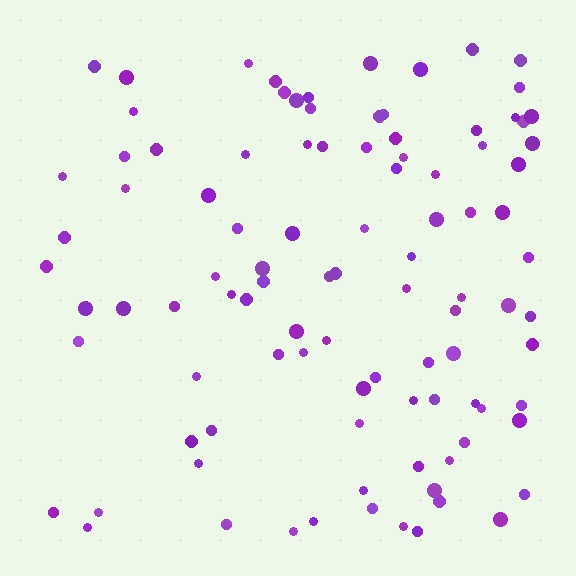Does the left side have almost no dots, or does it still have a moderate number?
Still a moderate number, just noticeably fewer than the right.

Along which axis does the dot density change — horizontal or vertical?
Horizontal.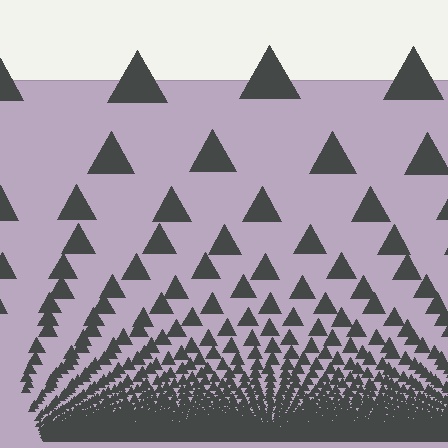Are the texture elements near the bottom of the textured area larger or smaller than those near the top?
Smaller. The gradient is inverted — elements near the bottom are smaller and denser.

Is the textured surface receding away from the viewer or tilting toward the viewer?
The surface appears to tilt toward the viewer. Texture elements get larger and sparser toward the top.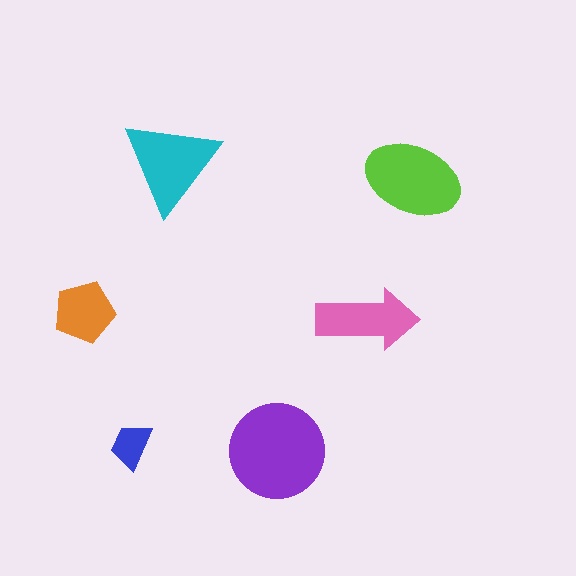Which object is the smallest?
The blue trapezoid.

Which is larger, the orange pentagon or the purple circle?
The purple circle.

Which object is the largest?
The purple circle.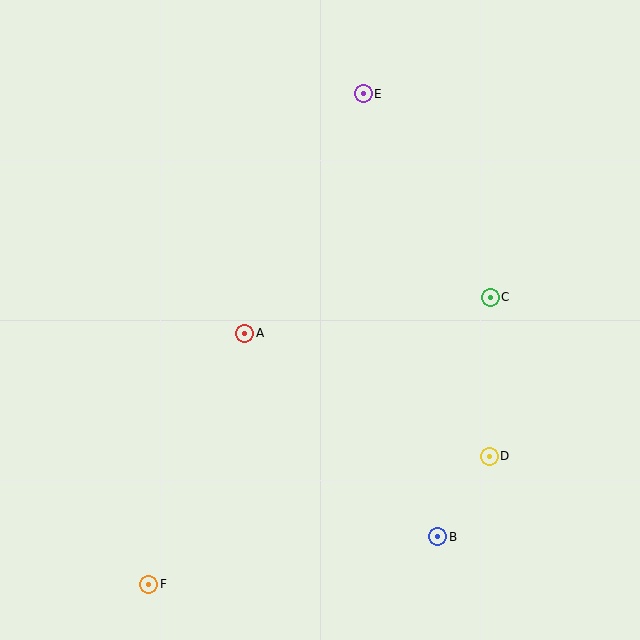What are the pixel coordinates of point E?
Point E is at (363, 94).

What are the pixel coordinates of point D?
Point D is at (489, 456).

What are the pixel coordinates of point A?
Point A is at (245, 333).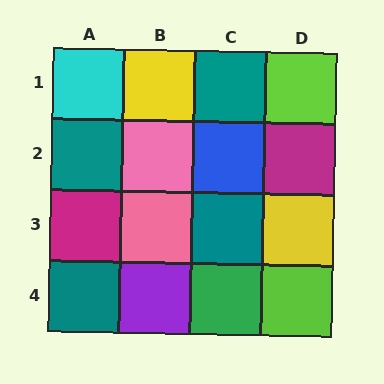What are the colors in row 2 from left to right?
Teal, pink, blue, magenta.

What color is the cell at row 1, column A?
Cyan.